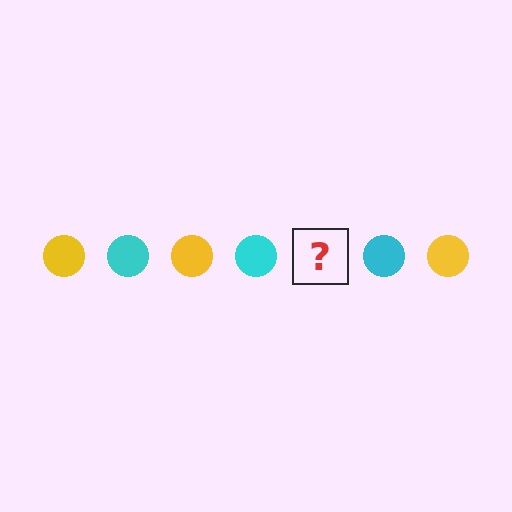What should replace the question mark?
The question mark should be replaced with a yellow circle.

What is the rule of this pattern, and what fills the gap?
The rule is that the pattern cycles through yellow, cyan circles. The gap should be filled with a yellow circle.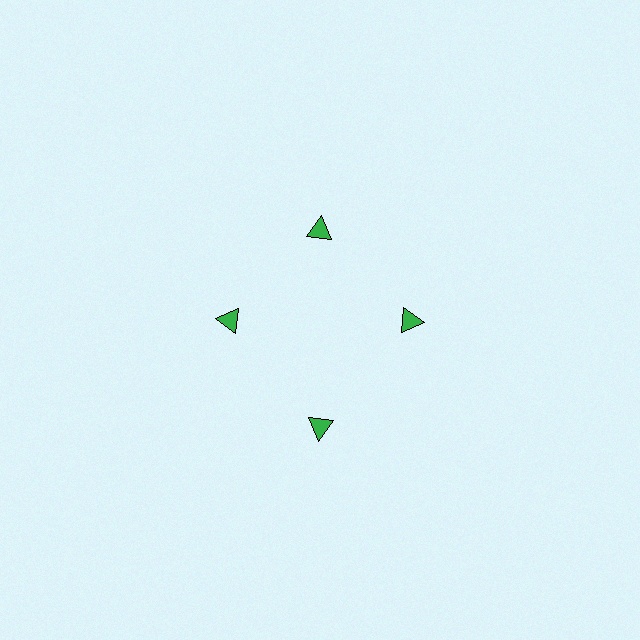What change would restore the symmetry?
The symmetry would be restored by moving it inward, back onto the ring so that all 4 triangles sit at equal angles and equal distance from the center.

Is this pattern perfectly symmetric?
No. The 4 green triangles are arranged in a ring, but one element near the 6 o'clock position is pushed outward from the center, breaking the 4-fold rotational symmetry.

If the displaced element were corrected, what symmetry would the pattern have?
It would have 4-fold rotational symmetry — the pattern would map onto itself every 90 degrees.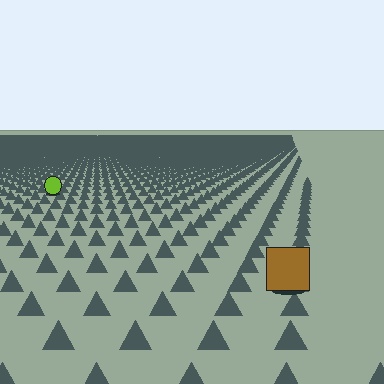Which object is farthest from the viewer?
The lime circle is farthest from the viewer. It appears smaller and the ground texture around it is denser.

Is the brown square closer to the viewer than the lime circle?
Yes. The brown square is closer — you can tell from the texture gradient: the ground texture is coarser near it.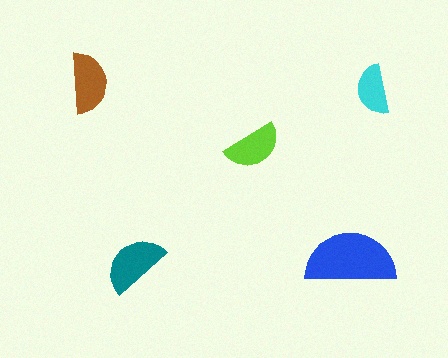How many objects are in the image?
There are 5 objects in the image.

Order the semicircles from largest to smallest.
the blue one, the teal one, the brown one, the lime one, the cyan one.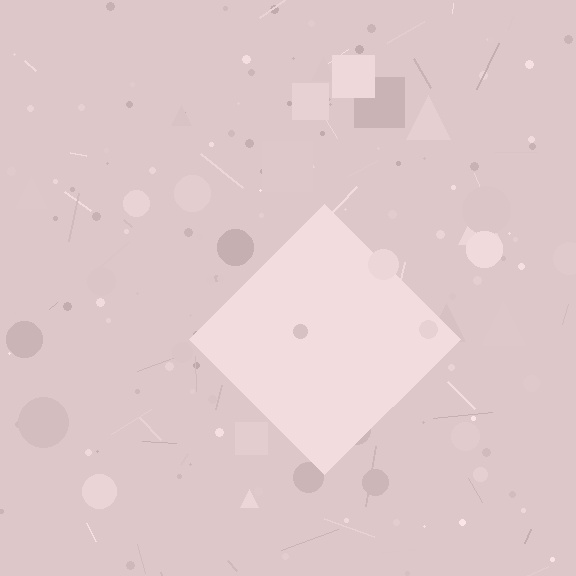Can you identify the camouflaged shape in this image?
The camouflaged shape is a diamond.